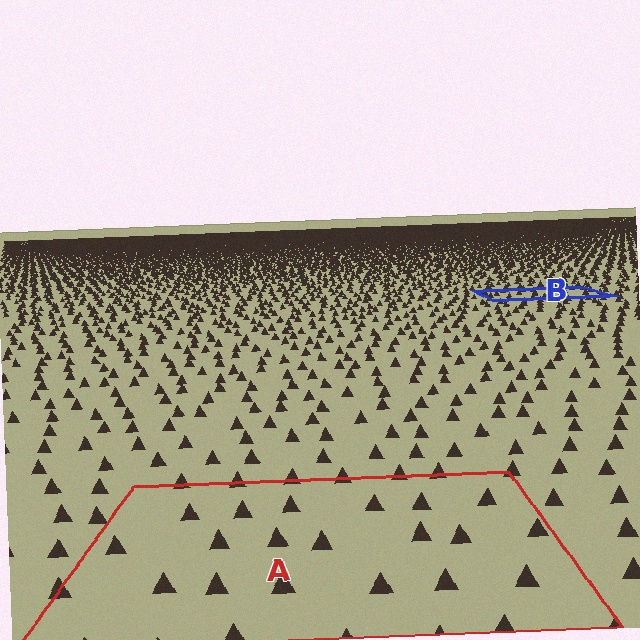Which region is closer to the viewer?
Region A is closer. The texture elements there are larger and more spread out.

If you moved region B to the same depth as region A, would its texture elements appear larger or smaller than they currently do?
They would appear larger. At a closer depth, the same texture elements are projected at a bigger on-screen size.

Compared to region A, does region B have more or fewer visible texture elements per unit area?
Region B has more texture elements per unit area — they are packed more densely because it is farther away.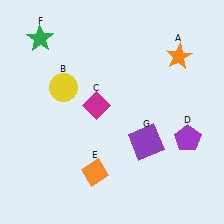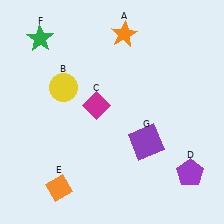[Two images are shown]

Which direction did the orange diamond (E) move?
The orange diamond (E) moved left.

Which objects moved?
The objects that moved are: the orange star (A), the purple pentagon (D), the orange diamond (E).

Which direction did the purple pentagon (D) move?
The purple pentagon (D) moved down.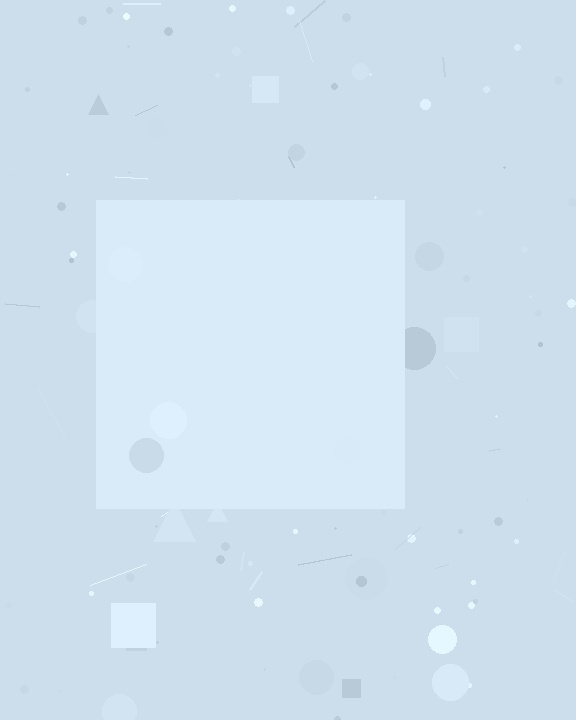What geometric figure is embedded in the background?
A square is embedded in the background.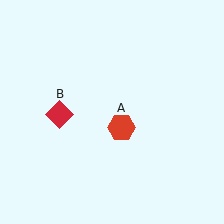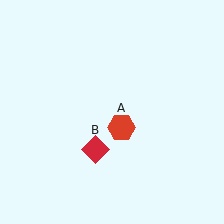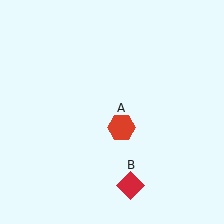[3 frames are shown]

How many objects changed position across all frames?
1 object changed position: red diamond (object B).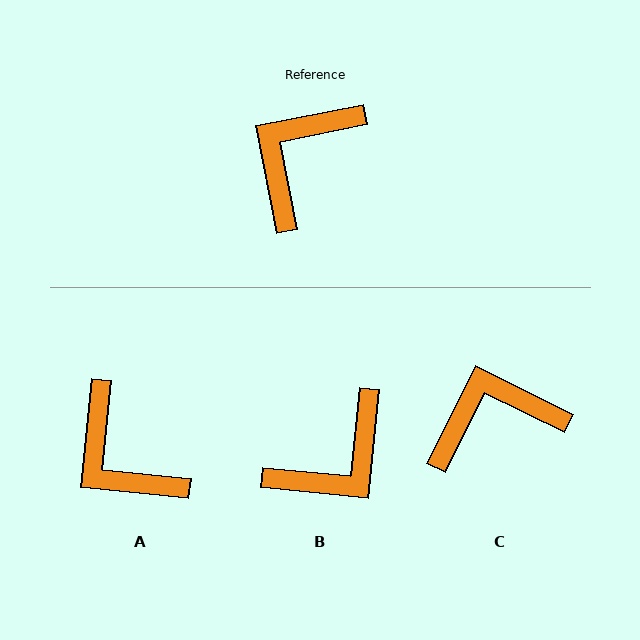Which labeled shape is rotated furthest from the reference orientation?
B, about 163 degrees away.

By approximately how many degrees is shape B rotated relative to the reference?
Approximately 163 degrees counter-clockwise.